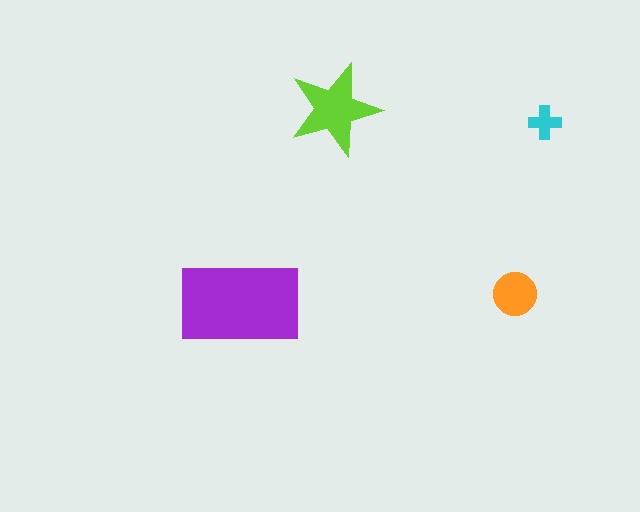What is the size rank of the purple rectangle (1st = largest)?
1st.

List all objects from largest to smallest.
The purple rectangle, the lime star, the orange circle, the cyan cross.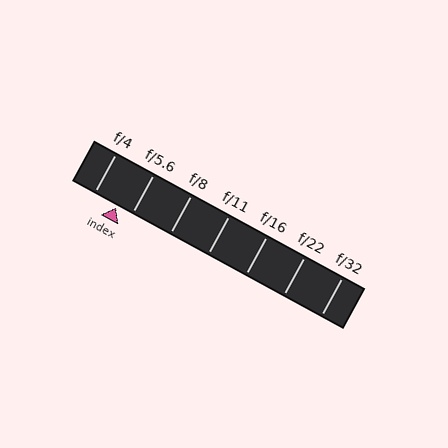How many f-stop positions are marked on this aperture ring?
There are 7 f-stop positions marked.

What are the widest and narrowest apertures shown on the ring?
The widest aperture shown is f/4 and the narrowest is f/32.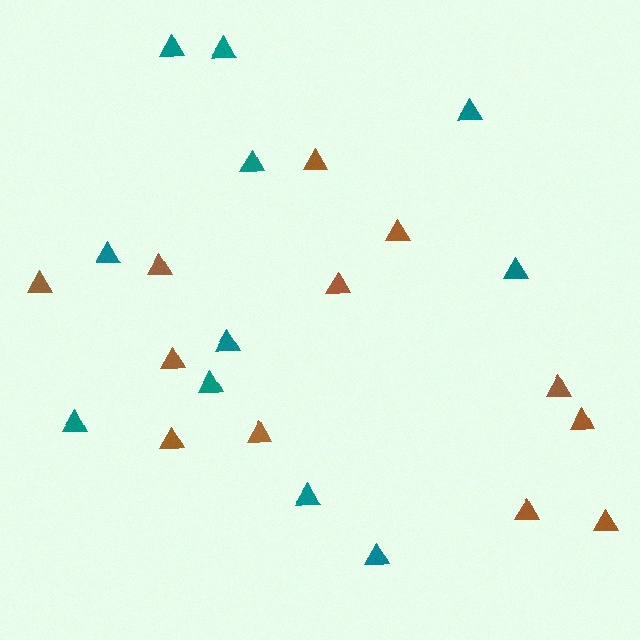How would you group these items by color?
There are 2 groups: one group of brown triangles (12) and one group of teal triangles (11).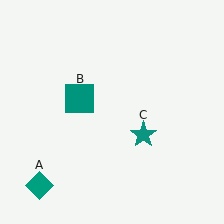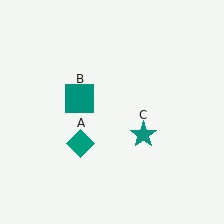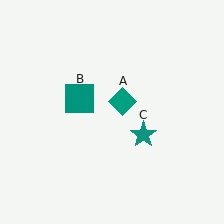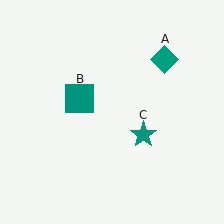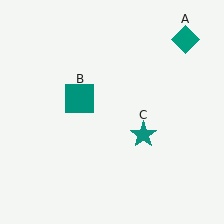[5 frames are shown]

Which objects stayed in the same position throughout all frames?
Teal square (object B) and teal star (object C) remained stationary.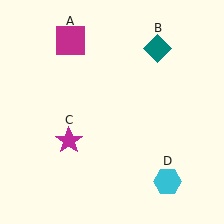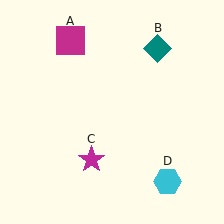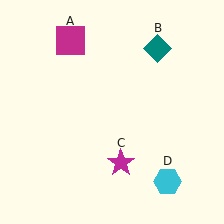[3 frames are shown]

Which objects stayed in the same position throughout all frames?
Magenta square (object A) and teal diamond (object B) and cyan hexagon (object D) remained stationary.